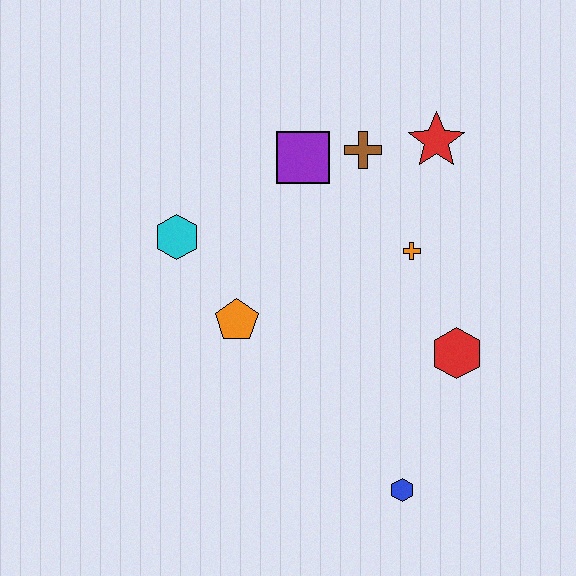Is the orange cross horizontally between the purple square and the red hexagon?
Yes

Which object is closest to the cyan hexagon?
The orange pentagon is closest to the cyan hexagon.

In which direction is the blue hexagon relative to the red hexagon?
The blue hexagon is below the red hexagon.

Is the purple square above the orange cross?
Yes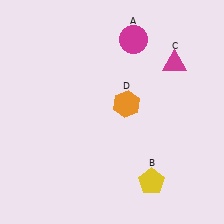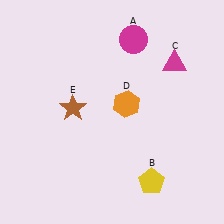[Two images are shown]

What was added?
A brown star (E) was added in Image 2.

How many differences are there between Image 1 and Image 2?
There is 1 difference between the two images.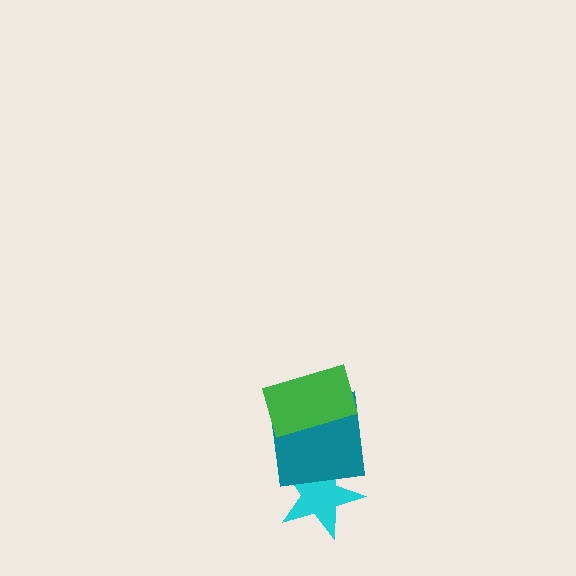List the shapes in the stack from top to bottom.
From top to bottom: the green rectangle, the teal square, the cyan star.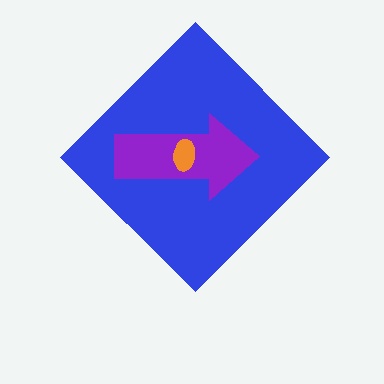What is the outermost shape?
The blue diamond.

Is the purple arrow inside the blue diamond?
Yes.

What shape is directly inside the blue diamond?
The purple arrow.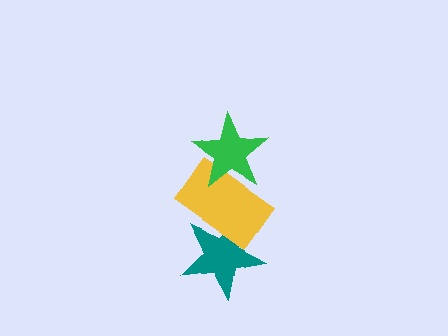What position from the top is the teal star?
The teal star is 3rd from the top.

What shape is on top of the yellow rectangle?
The green star is on top of the yellow rectangle.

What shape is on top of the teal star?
The yellow rectangle is on top of the teal star.